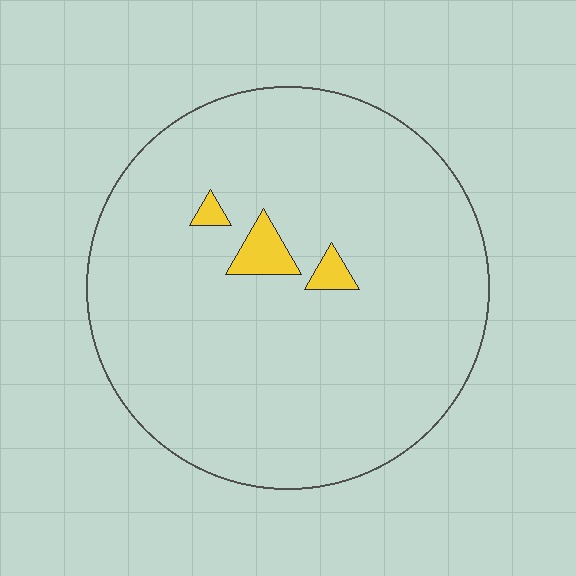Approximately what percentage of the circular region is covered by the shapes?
Approximately 5%.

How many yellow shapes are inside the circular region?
3.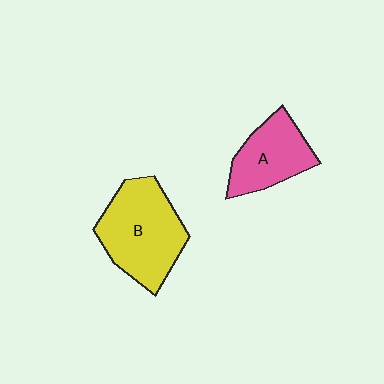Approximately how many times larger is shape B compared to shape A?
Approximately 1.5 times.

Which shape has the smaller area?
Shape A (pink).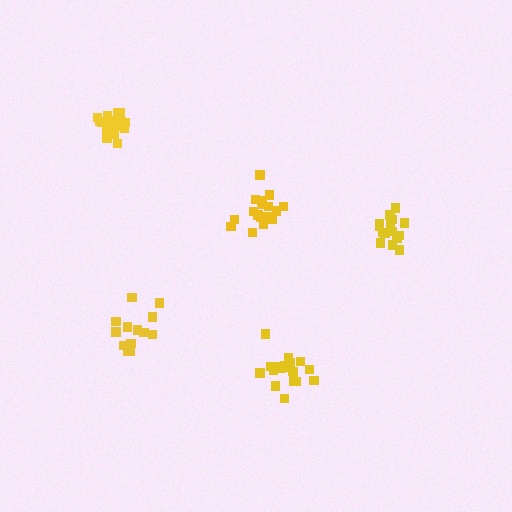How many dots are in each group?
Group 1: 17 dots, Group 2: 17 dots, Group 3: 13 dots, Group 4: 19 dots, Group 5: 18 dots (84 total).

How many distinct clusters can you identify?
There are 5 distinct clusters.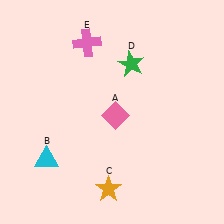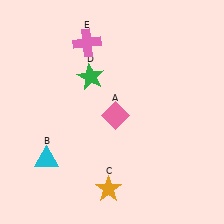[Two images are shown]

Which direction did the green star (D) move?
The green star (D) moved left.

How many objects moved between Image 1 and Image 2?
1 object moved between the two images.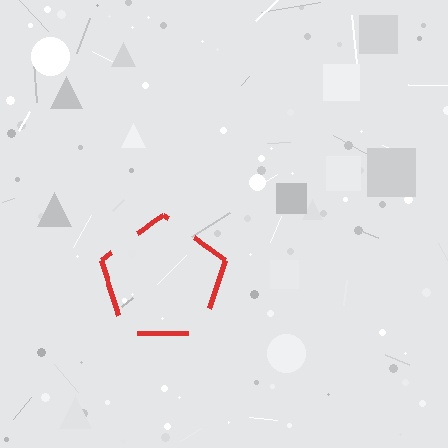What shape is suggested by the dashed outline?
The dashed outline suggests a pentagon.